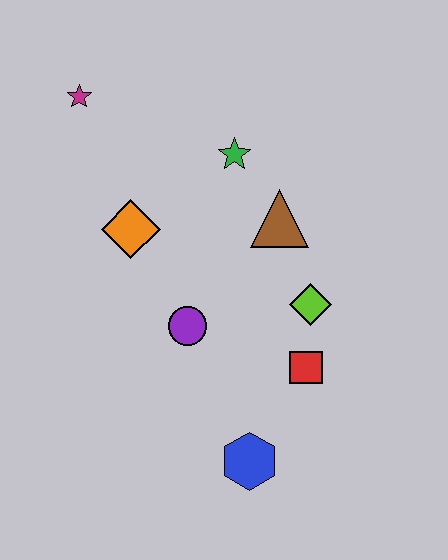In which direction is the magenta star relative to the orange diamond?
The magenta star is above the orange diamond.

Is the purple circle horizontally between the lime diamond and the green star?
No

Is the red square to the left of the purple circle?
No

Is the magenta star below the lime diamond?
No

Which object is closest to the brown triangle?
The green star is closest to the brown triangle.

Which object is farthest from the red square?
The magenta star is farthest from the red square.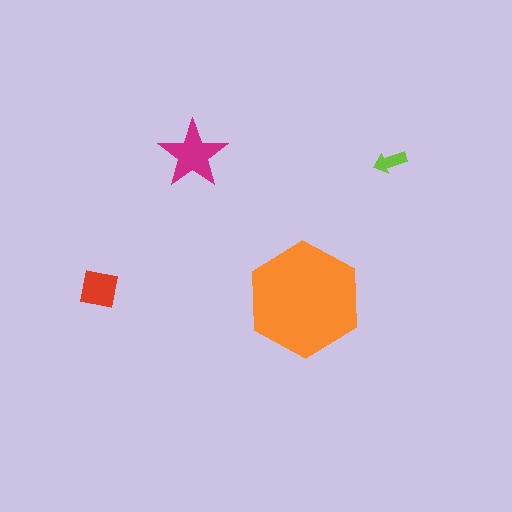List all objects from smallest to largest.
The lime arrow, the red square, the magenta star, the orange hexagon.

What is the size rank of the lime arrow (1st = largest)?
4th.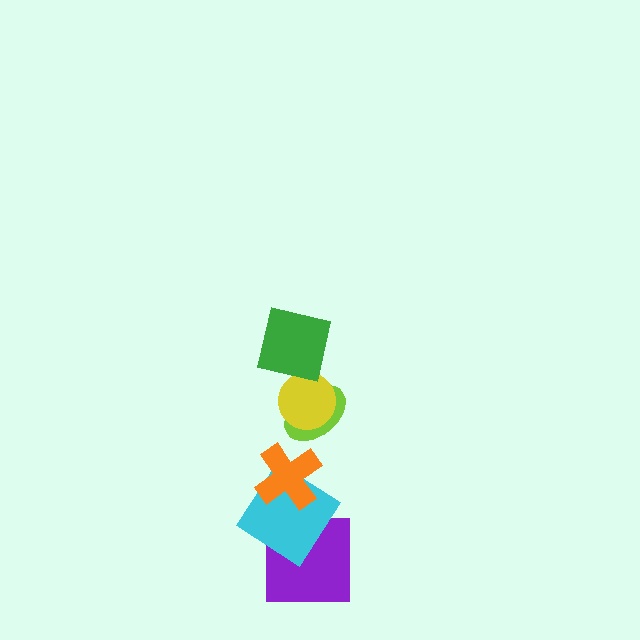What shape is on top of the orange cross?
The lime ellipse is on top of the orange cross.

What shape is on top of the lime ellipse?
The yellow circle is on top of the lime ellipse.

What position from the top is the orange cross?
The orange cross is 4th from the top.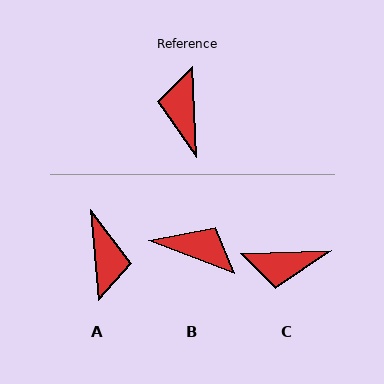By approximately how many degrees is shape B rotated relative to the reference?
Approximately 114 degrees clockwise.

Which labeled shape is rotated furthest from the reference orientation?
A, about 178 degrees away.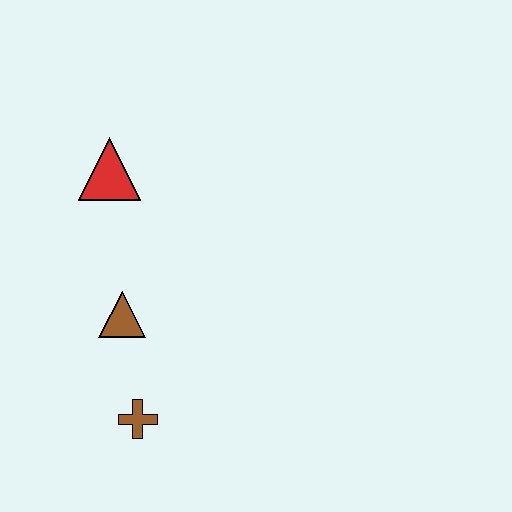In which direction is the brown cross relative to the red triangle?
The brown cross is below the red triangle.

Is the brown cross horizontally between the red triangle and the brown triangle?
No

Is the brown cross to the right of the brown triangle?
Yes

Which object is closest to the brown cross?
The brown triangle is closest to the brown cross.